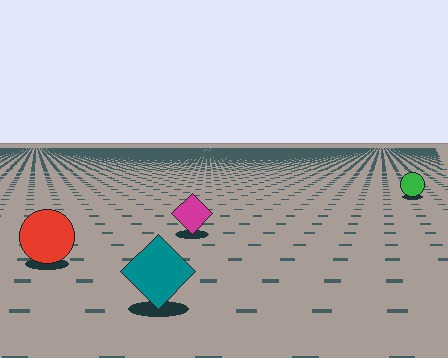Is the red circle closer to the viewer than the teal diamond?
No. The teal diamond is closer — you can tell from the texture gradient: the ground texture is coarser near it.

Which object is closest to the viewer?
The teal diamond is closest. The texture marks near it are larger and more spread out.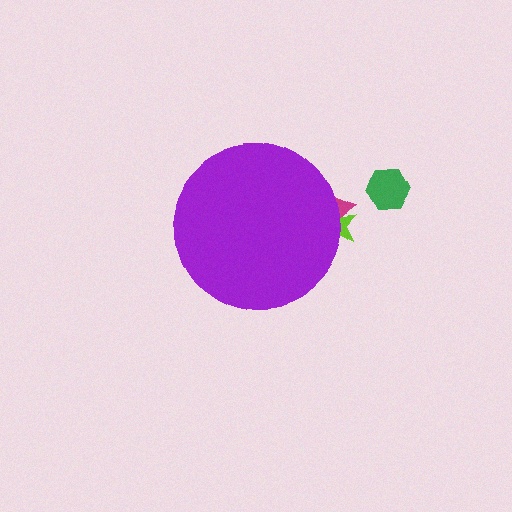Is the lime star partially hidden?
Yes, the lime star is partially hidden behind the purple circle.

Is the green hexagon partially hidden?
No, the green hexagon is fully visible.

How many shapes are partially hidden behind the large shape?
2 shapes are partially hidden.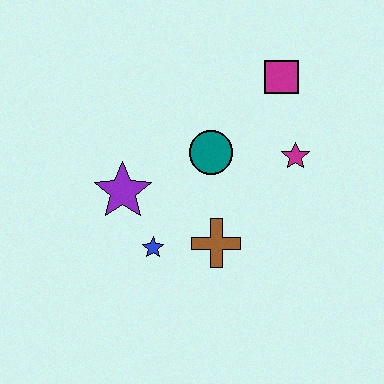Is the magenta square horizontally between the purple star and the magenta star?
Yes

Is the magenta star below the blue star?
No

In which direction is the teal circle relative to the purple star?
The teal circle is to the right of the purple star.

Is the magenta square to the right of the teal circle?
Yes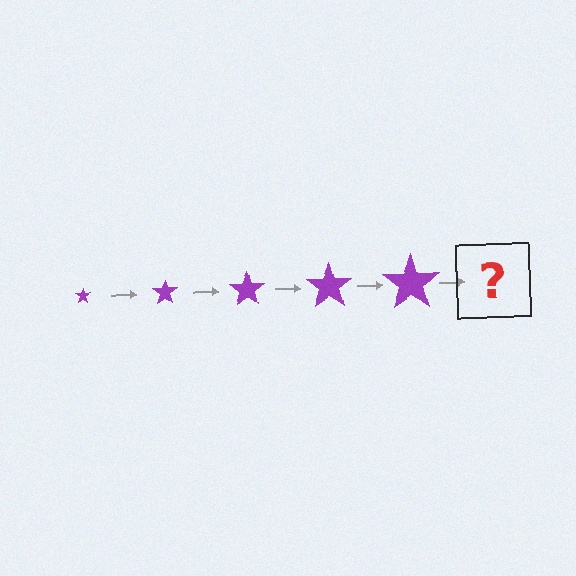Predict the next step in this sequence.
The next step is a purple star, larger than the previous one.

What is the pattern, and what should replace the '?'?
The pattern is that the star gets progressively larger each step. The '?' should be a purple star, larger than the previous one.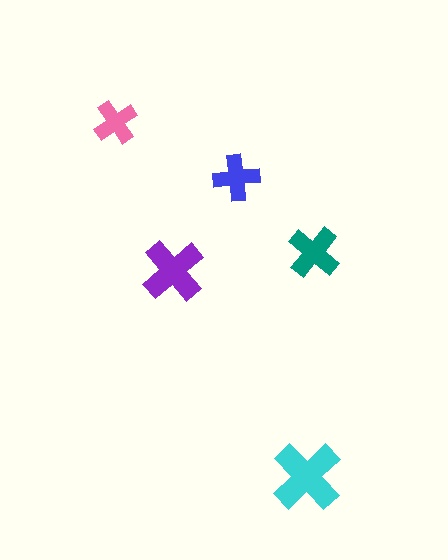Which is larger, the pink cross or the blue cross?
The blue one.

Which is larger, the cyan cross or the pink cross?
The cyan one.